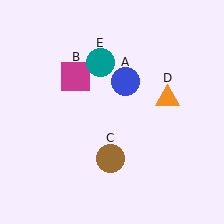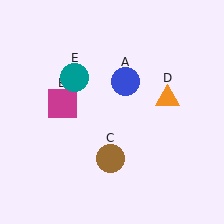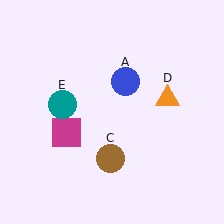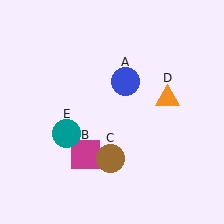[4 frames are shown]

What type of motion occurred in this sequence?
The magenta square (object B), teal circle (object E) rotated counterclockwise around the center of the scene.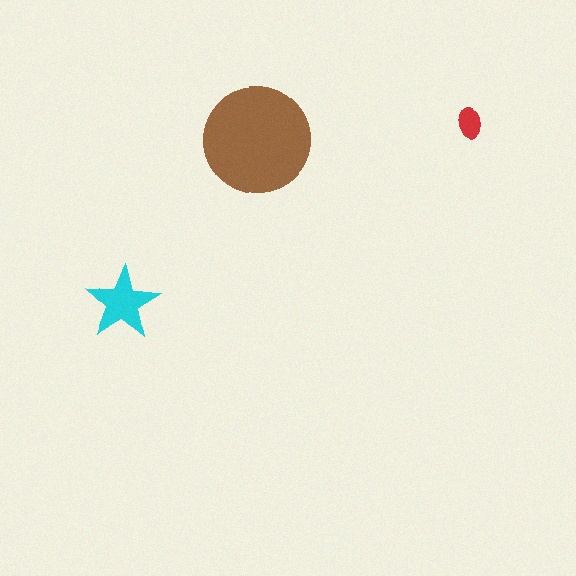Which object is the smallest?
The red ellipse.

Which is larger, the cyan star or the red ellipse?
The cyan star.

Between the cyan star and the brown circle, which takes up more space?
The brown circle.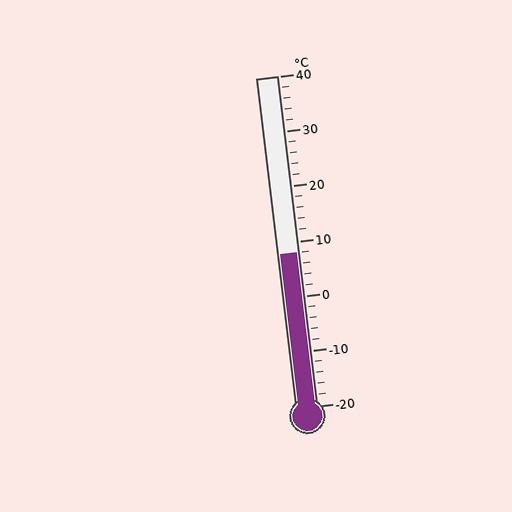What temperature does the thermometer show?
The thermometer shows approximately 8°C.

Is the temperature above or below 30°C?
The temperature is below 30°C.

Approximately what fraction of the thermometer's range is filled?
The thermometer is filled to approximately 45% of its range.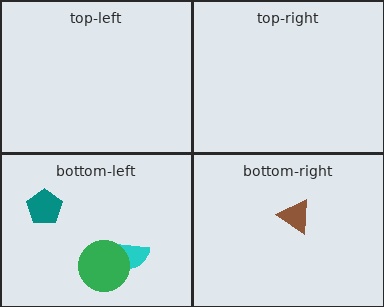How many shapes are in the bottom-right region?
1.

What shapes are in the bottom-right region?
The brown triangle.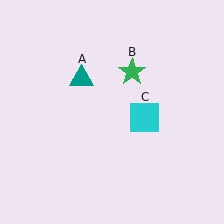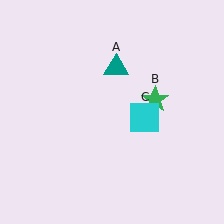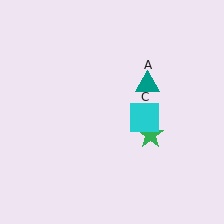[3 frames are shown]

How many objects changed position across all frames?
2 objects changed position: teal triangle (object A), green star (object B).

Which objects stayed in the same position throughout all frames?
Cyan square (object C) remained stationary.